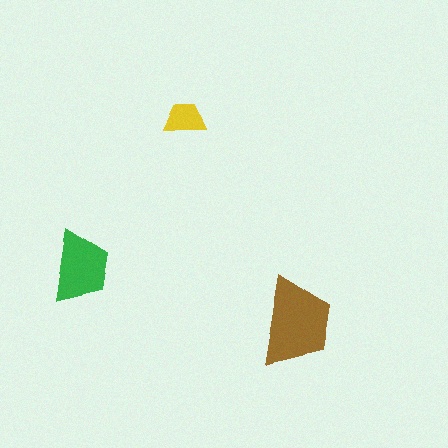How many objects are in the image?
There are 3 objects in the image.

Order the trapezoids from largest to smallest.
the brown one, the green one, the yellow one.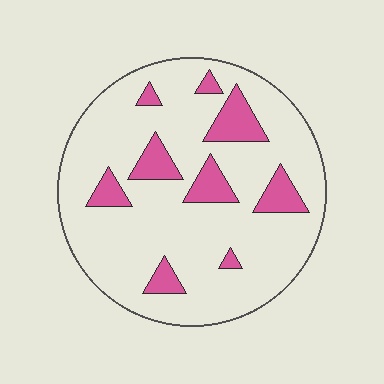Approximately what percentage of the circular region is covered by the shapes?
Approximately 15%.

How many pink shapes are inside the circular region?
9.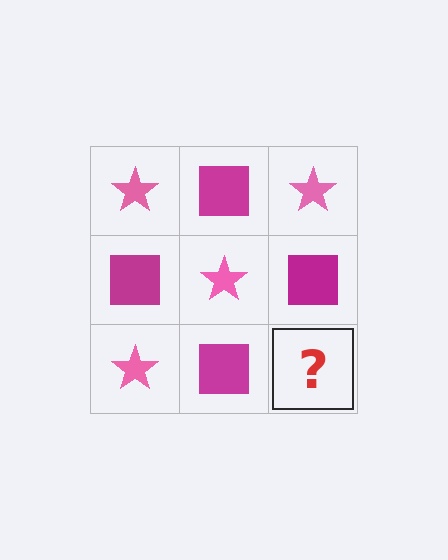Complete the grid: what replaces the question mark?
The question mark should be replaced with a pink star.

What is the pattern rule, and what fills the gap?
The rule is that it alternates pink star and magenta square in a checkerboard pattern. The gap should be filled with a pink star.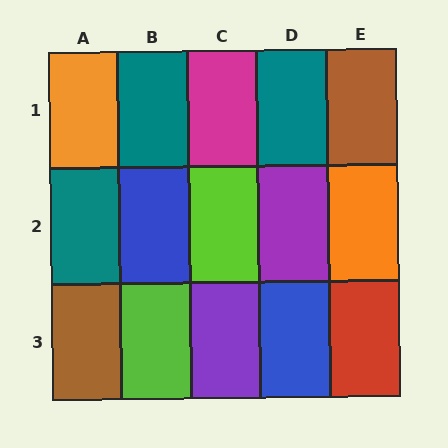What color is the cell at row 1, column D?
Teal.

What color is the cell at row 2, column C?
Lime.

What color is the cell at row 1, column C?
Magenta.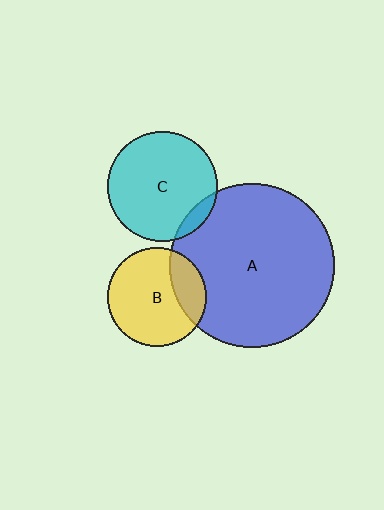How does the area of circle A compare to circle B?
Approximately 2.8 times.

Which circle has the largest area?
Circle A (blue).